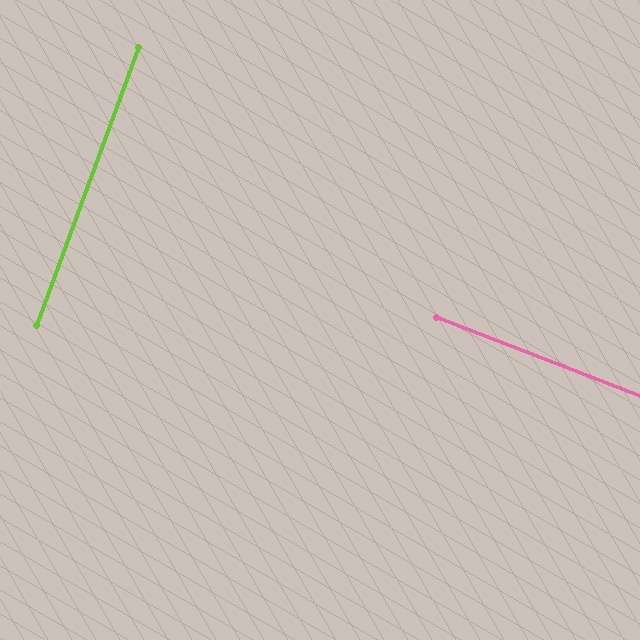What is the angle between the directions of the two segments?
Approximately 89 degrees.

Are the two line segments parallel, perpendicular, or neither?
Perpendicular — they meet at approximately 89°.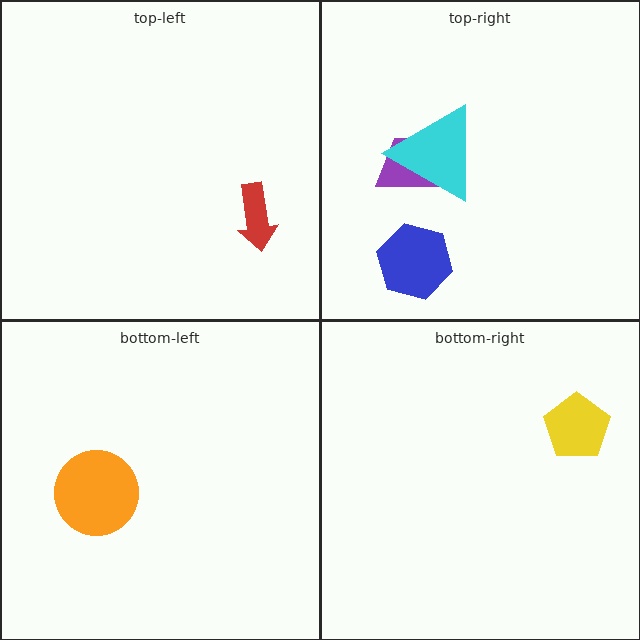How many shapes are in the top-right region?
3.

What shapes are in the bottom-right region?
The yellow pentagon.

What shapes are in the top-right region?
The blue hexagon, the purple trapezoid, the cyan triangle.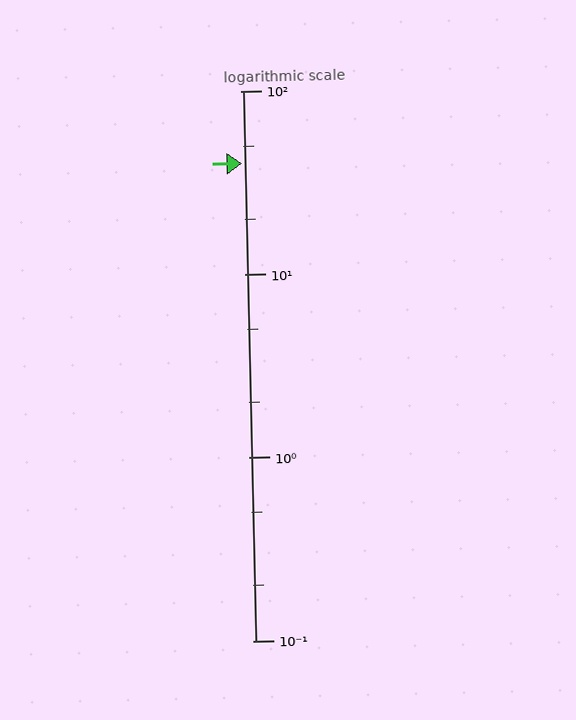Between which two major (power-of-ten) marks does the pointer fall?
The pointer is between 10 and 100.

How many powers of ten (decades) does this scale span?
The scale spans 3 decades, from 0.1 to 100.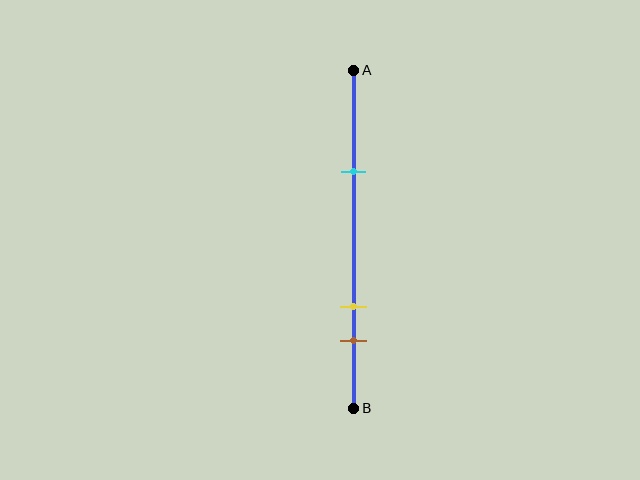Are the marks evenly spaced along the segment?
No, the marks are not evenly spaced.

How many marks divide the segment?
There are 3 marks dividing the segment.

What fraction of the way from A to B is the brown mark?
The brown mark is approximately 80% (0.8) of the way from A to B.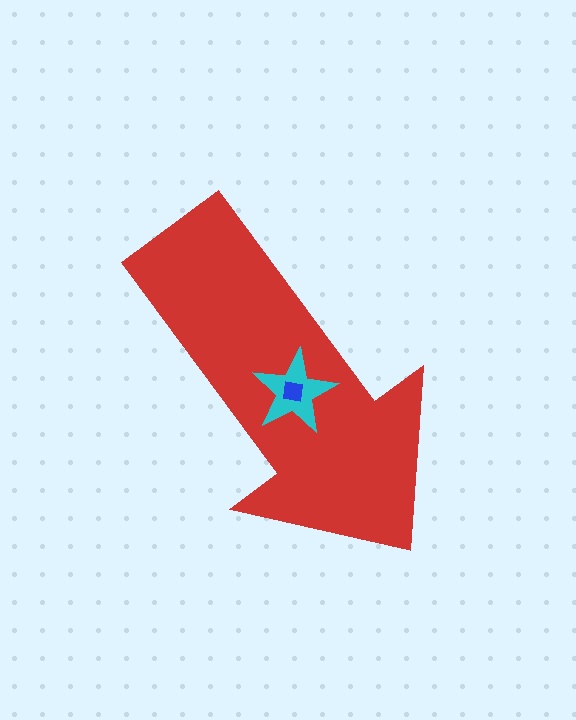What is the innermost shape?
The blue square.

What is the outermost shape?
The red arrow.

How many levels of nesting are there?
3.